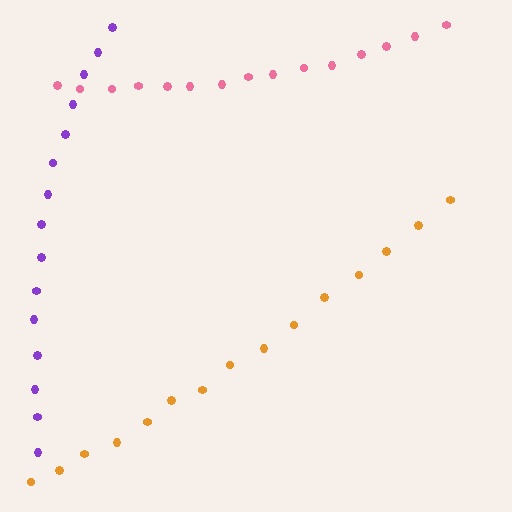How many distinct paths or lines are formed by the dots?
There are 3 distinct paths.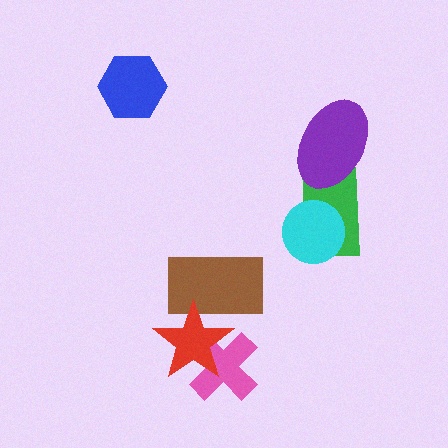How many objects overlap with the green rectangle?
2 objects overlap with the green rectangle.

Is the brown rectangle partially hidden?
Yes, it is partially covered by another shape.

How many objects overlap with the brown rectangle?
1 object overlaps with the brown rectangle.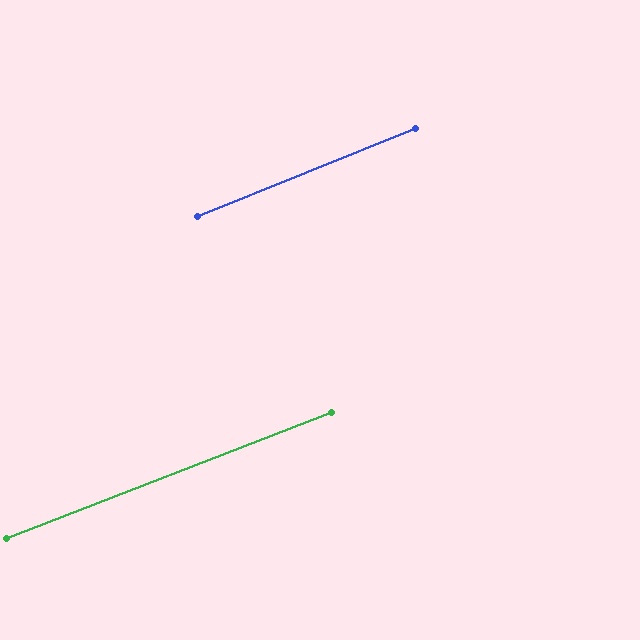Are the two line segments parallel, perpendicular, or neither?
Parallel — their directions differ by only 0.8°.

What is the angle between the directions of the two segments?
Approximately 1 degree.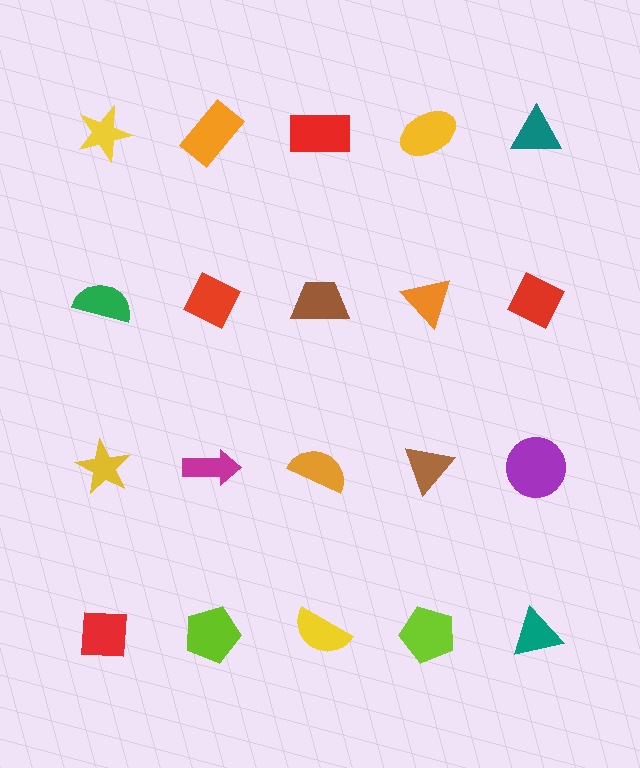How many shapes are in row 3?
5 shapes.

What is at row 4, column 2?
A lime pentagon.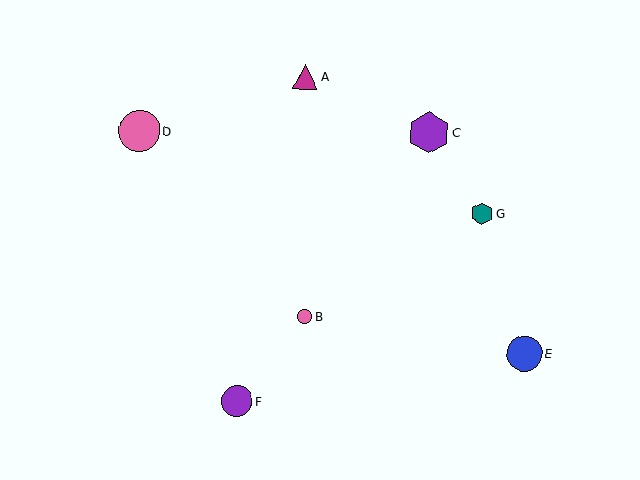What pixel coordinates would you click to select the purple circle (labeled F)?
Click at (237, 401) to select the purple circle F.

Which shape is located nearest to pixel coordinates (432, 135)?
The purple hexagon (labeled C) at (429, 133) is nearest to that location.